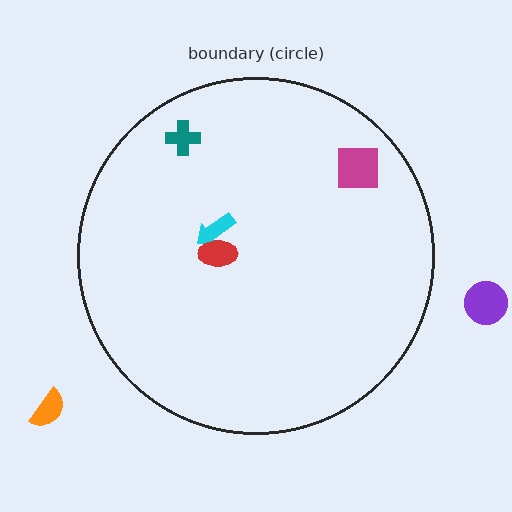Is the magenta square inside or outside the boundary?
Inside.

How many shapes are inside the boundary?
4 inside, 2 outside.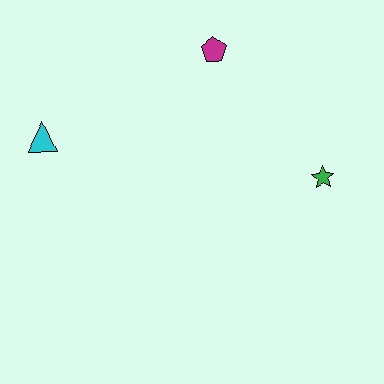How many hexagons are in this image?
There are no hexagons.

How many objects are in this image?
There are 3 objects.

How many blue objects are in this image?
There are no blue objects.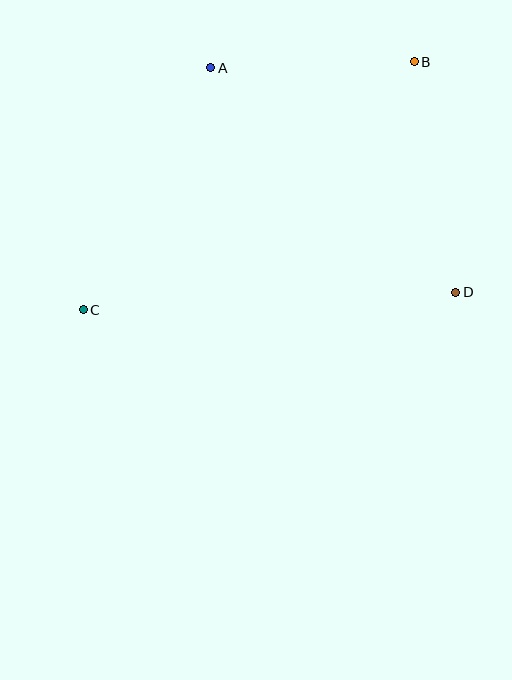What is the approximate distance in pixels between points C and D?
The distance between C and D is approximately 373 pixels.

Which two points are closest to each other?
Points A and B are closest to each other.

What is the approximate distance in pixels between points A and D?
The distance between A and D is approximately 332 pixels.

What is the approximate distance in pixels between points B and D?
The distance between B and D is approximately 234 pixels.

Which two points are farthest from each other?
Points B and C are farthest from each other.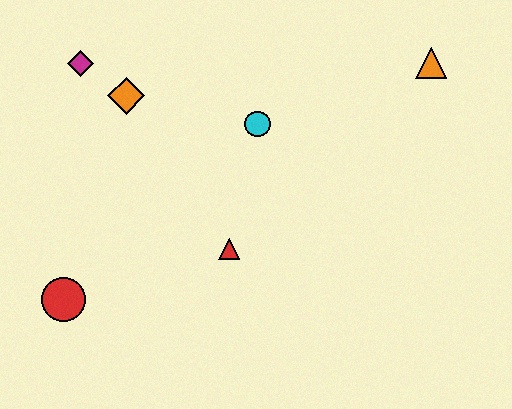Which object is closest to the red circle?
The red triangle is closest to the red circle.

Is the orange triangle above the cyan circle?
Yes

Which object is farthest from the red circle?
The orange triangle is farthest from the red circle.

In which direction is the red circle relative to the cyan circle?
The red circle is to the left of the cyan circle.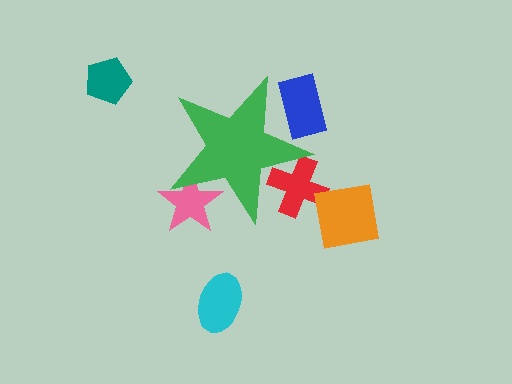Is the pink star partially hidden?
Yes, the pink star is partially hidden behind the green star.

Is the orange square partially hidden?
No, the orange square is fully visible.